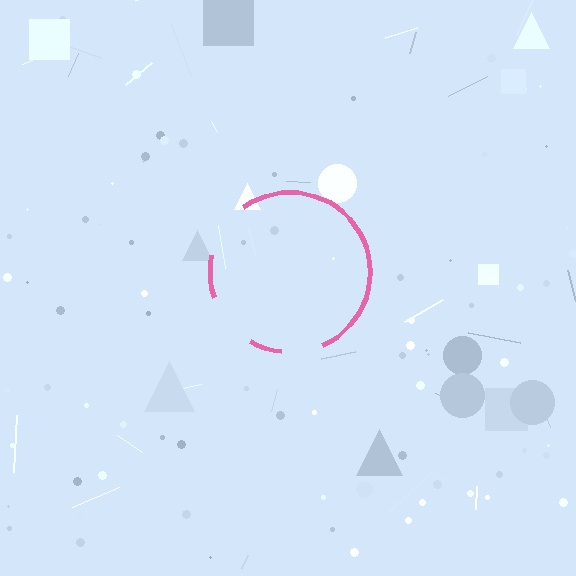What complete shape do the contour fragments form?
The contour fragments form a circle.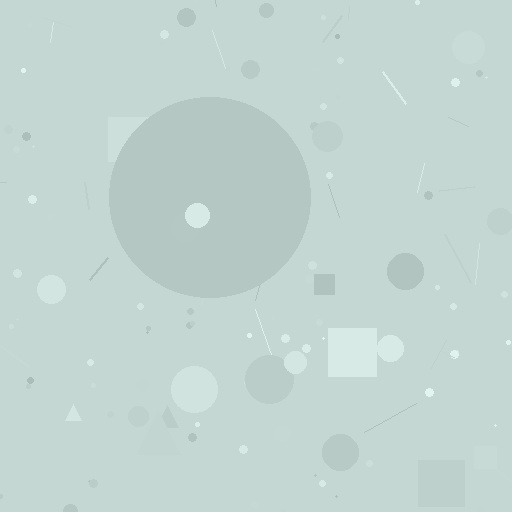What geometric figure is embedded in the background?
A circle is embedded in the background.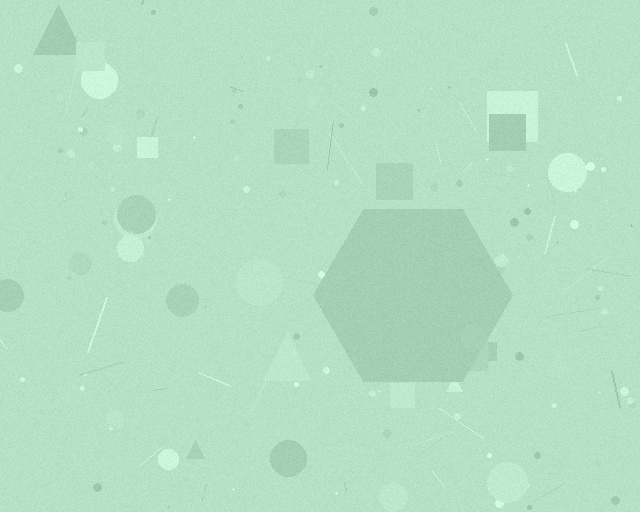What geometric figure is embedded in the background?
A hexagon is embedded in the background.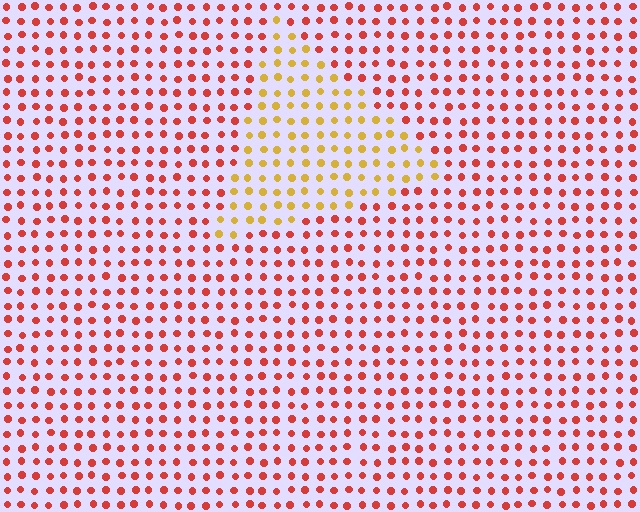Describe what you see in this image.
The image is filled with small red elements in a uniform arrangement. A triangle-shaped region is visible where the elements are tinted to a slightly different hue, forming a subtle color boundary.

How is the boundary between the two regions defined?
The boundary is defined purely by a slight shift in hue (about 45 degrees). Spacing, size, and orientation are identical on both sides.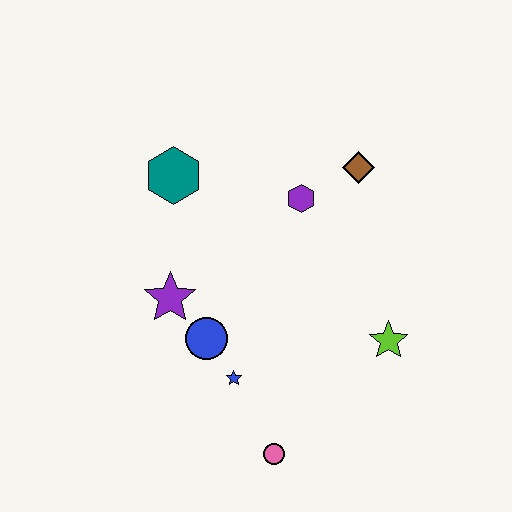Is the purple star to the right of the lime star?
No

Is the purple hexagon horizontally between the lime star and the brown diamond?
No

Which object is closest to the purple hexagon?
The brown diamond is closest to the purple hexagon.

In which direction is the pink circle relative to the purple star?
The pink circle is below the purple star.